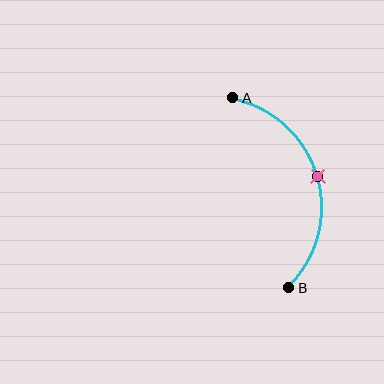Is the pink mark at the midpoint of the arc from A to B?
Yes. The pink mark lies on the arc at equal arc-length from both A and B — it is the arc midpoint.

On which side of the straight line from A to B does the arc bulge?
The arc bulges to the right of the straight line connecting A and B.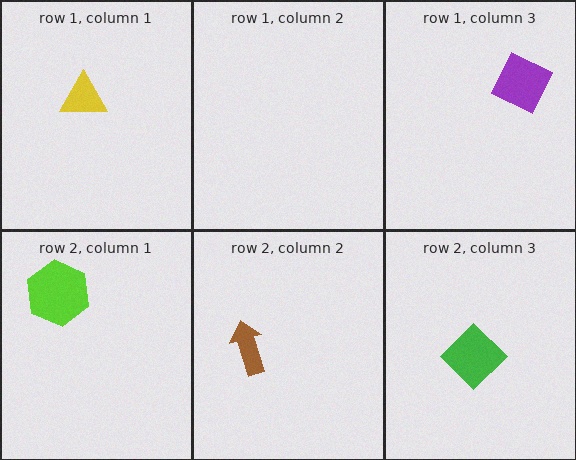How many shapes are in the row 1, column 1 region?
1.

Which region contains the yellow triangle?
The row 1, column 1 region.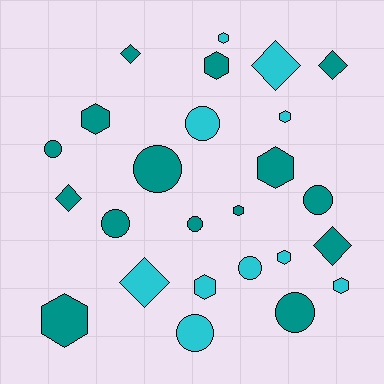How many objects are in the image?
There are 25 objects.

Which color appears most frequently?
Teal, with 15 objects.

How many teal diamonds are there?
There are 4 teal diamonds.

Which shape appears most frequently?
Hexagon, with 10 objects.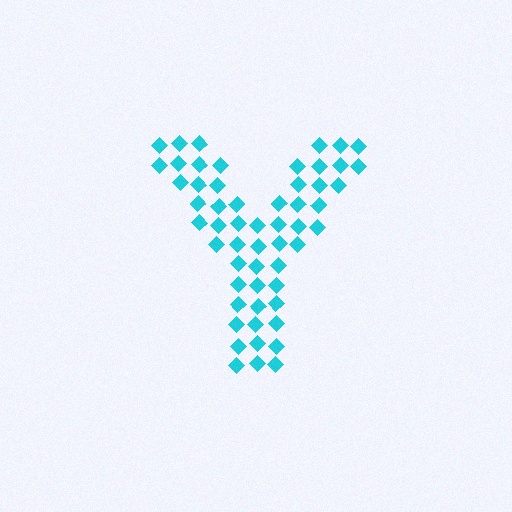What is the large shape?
The large shape is the letter Y.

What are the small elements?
The small elements are diamonds.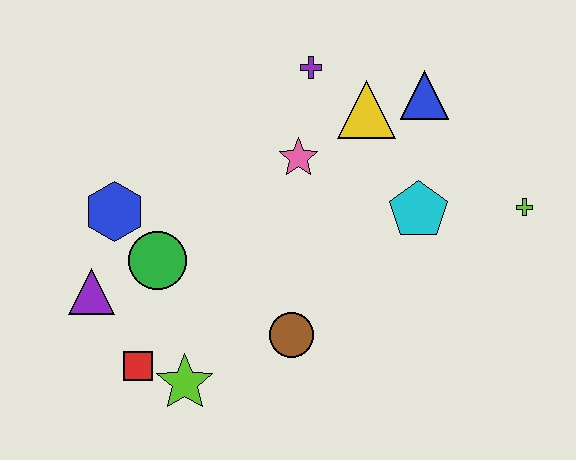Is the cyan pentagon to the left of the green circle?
No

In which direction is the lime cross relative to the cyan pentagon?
The lime cross is to the right of the cyan pentagon.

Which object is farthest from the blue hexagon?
The lime cross is farthest from the blue hexagon.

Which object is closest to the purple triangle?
The green circle is closest to the purple triangle.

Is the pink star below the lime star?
No